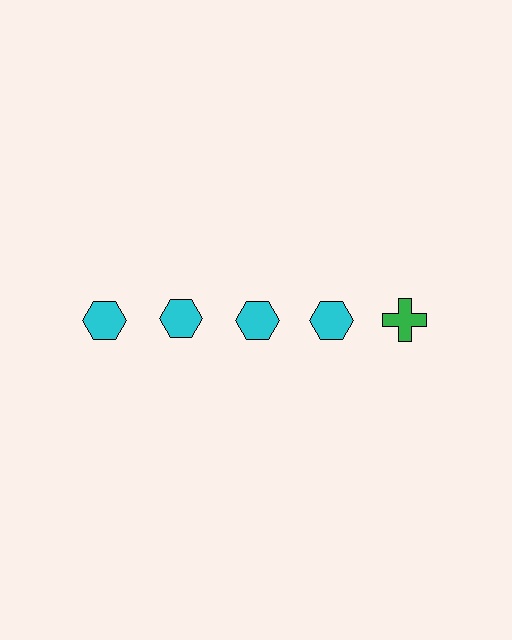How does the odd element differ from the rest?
It differs in both color (green instead of cyan) and shape (cross instead of hexagon).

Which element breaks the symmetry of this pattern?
The green cross in the top row, rightmost column breaks the symmetry. All other shapes are cyan hexagons.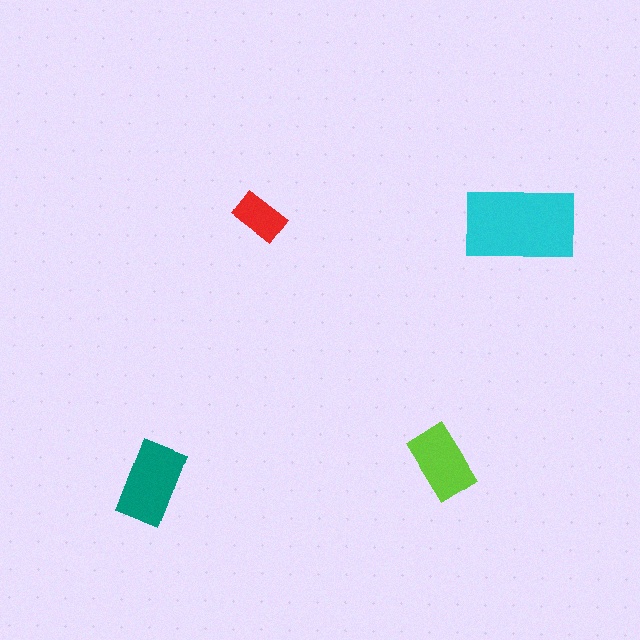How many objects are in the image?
There are 4 objects in the image.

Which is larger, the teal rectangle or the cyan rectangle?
The cyan one.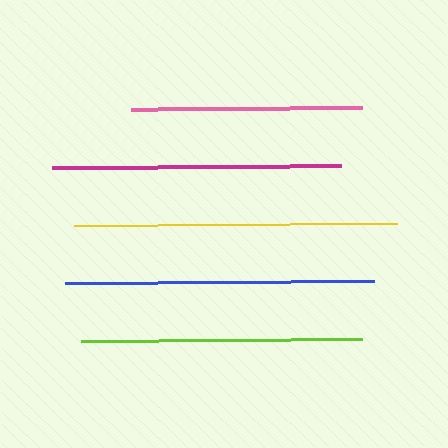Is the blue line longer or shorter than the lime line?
The blue line is longer than the lime line.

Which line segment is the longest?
The yellow line is the longest at approximately 324 pixels.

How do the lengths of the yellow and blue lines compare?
The yellow and blue lines are approximately the same length.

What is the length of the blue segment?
The blue segment is approximately 309 pixels long.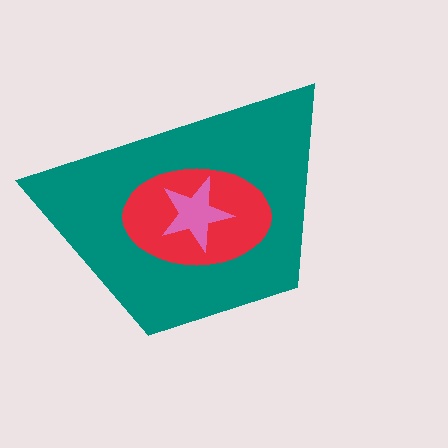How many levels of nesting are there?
3.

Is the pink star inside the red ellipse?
Yes.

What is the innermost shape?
The pink star.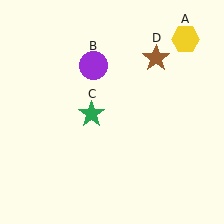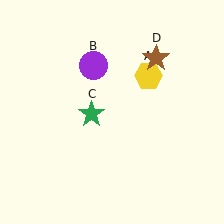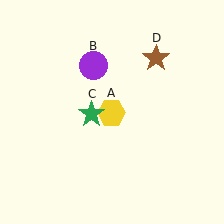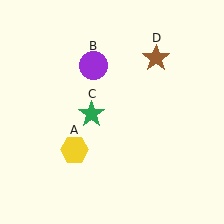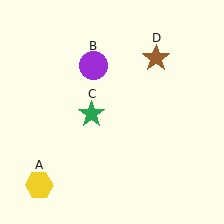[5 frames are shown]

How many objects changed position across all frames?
1 object changed position: yellow hexagon (object A).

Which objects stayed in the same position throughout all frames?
Purple circle (object B) and green star (object C) and brown star (object D) remained stationary.